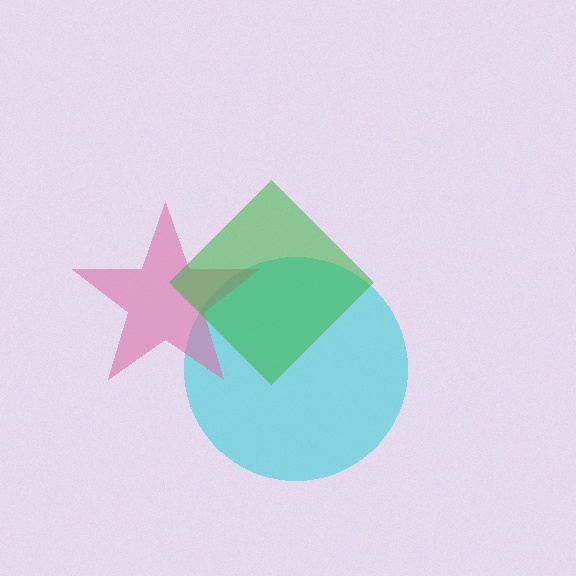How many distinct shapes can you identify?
There are 3 distinct shapes: a cyan circle, a pink star, a green diamond.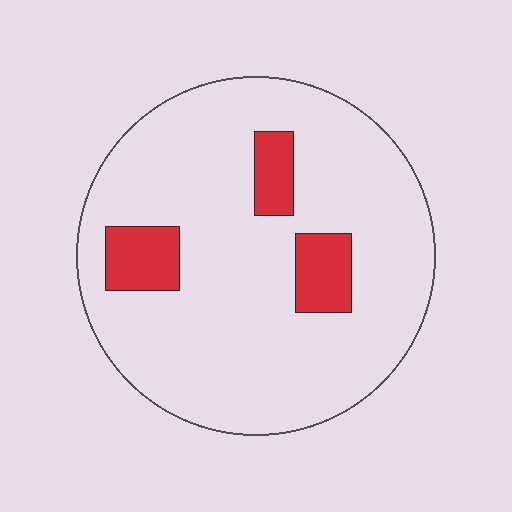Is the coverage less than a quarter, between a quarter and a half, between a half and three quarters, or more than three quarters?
Less than a quarter.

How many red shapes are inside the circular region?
3.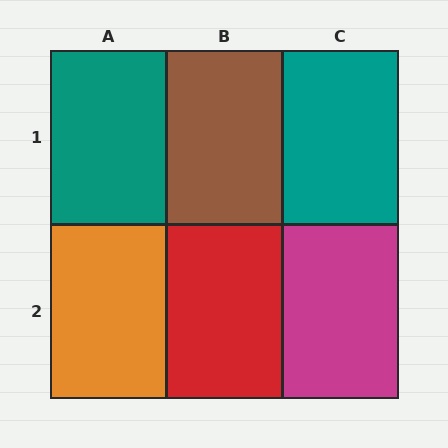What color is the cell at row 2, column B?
Red.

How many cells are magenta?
1 cell is magenta.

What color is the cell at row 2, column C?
Magenta.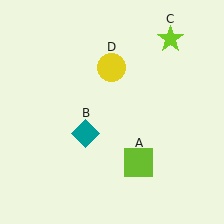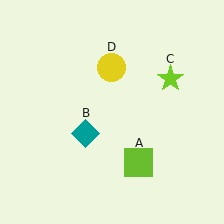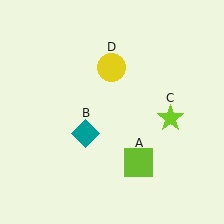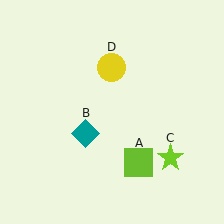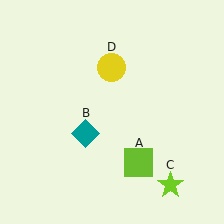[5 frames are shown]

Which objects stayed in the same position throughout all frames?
Lime square (object A) and teal diamond (object B) and yellow circle (object D) remained stationary.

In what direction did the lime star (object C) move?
The lime star (object C) moved down.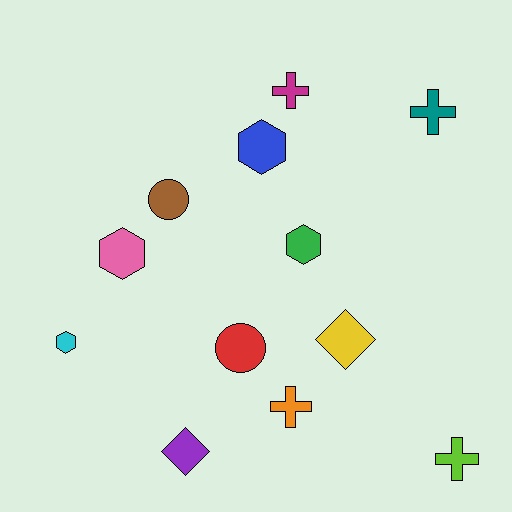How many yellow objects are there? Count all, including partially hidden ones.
There is 1 yellow object.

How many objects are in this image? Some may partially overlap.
There are 12 objects.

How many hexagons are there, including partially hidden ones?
There are 4 hexagons.